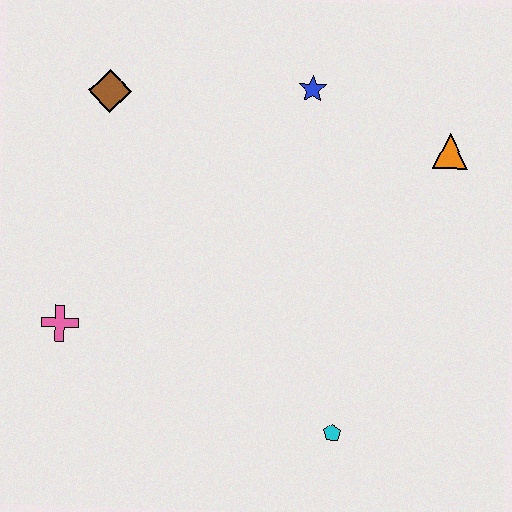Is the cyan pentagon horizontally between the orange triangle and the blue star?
Yes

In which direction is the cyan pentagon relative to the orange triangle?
The cyan pentagon is below the orange triangle.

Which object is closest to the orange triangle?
The blue star is closest to the orange triangle.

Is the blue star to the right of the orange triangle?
No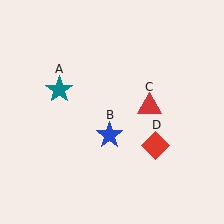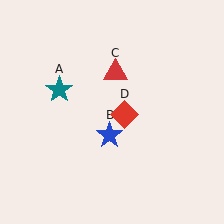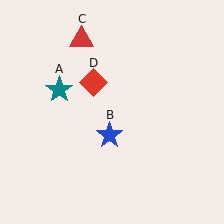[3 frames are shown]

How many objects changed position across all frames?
2 objects changed position: red triangle (object C), red diamond (object D).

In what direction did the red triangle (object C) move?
The red triangle (object C) moved up and to the left.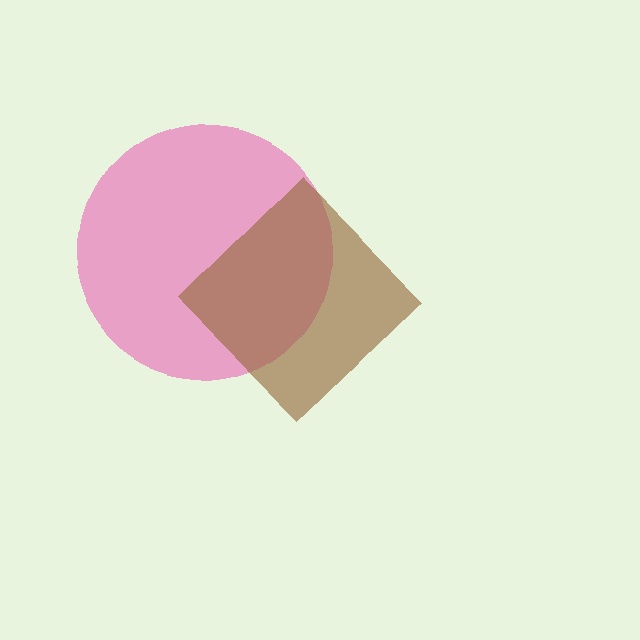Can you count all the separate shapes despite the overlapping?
Yes, there are 2 separate shapes.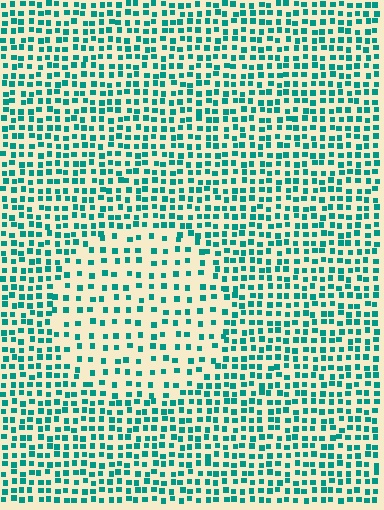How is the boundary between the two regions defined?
The boundary is defined by a change in element density (approximately 1.9x ratio). All elements are the same color, size, and shape.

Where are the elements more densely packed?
The elements are more densely packed outside the circle boundary.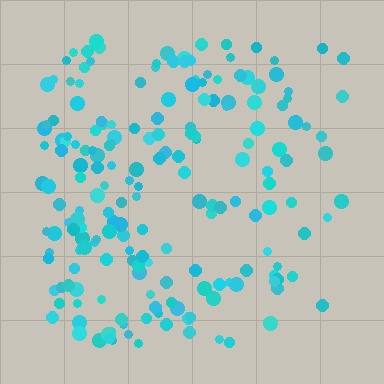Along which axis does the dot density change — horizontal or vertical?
Horizontal.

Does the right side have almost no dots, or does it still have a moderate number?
Still a moderate number, just noticeably fewer than the left.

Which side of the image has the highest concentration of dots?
The left.